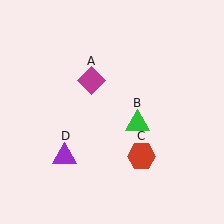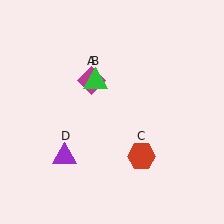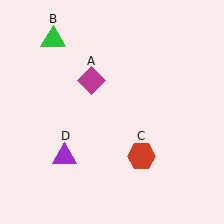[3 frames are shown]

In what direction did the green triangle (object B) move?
The green triangle (object B) moved up and to the left.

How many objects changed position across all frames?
1 object changed position: green triangle (object B).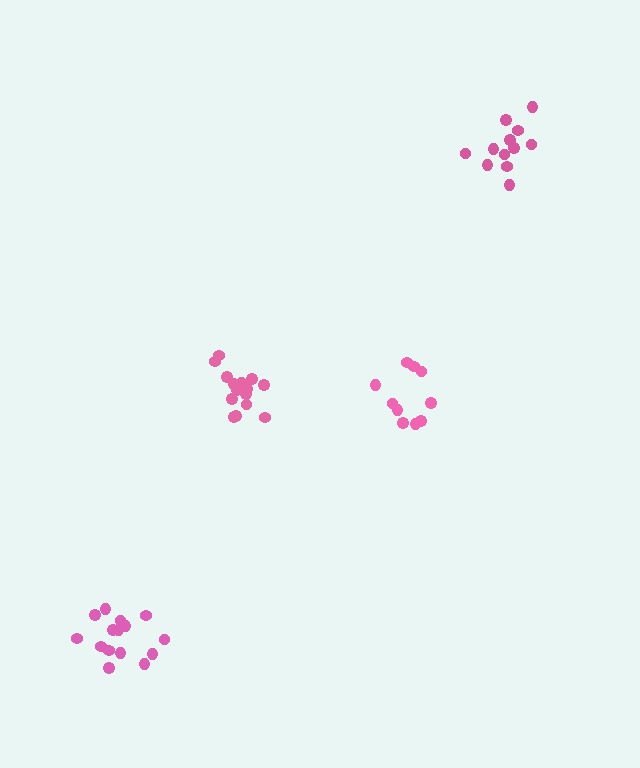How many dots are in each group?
Group 1: 16 dots, Group 2: 10 dots, Group 3: 12 dots, Group 4: 15 dots (53 total).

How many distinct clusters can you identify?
There are 4 distinct clusters.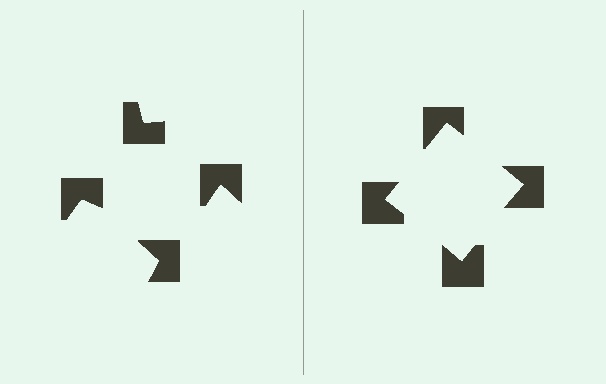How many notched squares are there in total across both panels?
8 — 4 on each side.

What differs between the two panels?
The notched squares are positioned identically on both sides; only the wedge orientations differ. On the right they align to a square; on the left they are misaligned.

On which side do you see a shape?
An illusory square appears on the right side. On the left side the wedge cuts are rotated, so no coherent shape forms.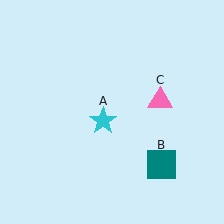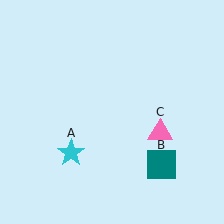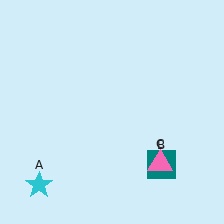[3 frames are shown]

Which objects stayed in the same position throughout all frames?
Teal square (object B) remained stationary.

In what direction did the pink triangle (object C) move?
The pink triangle (object C) moved down.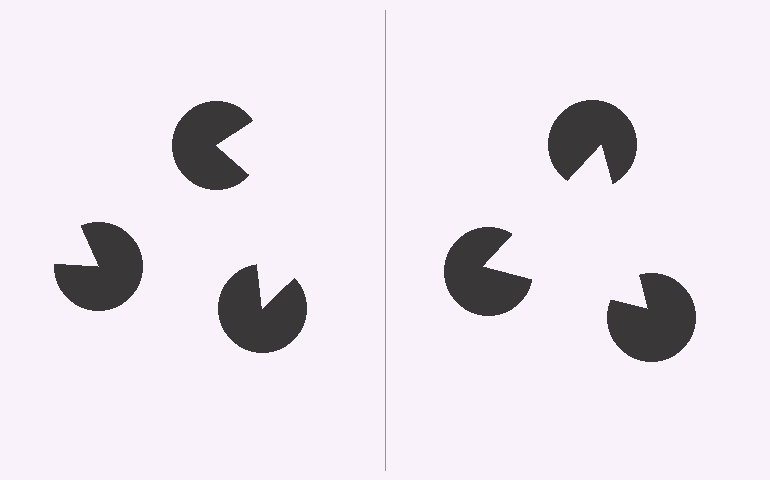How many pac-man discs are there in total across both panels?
6 — 3 on each side.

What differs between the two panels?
The pac-man discs are positioned identically on both sides; only the wedge orientations differ. On the right they align to a triangle; on the left they are misaligned.